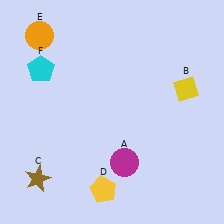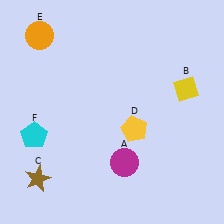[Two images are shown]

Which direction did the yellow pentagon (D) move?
The yellow pentagon (D) moved up.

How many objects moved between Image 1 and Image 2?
2 objects moved between the two images.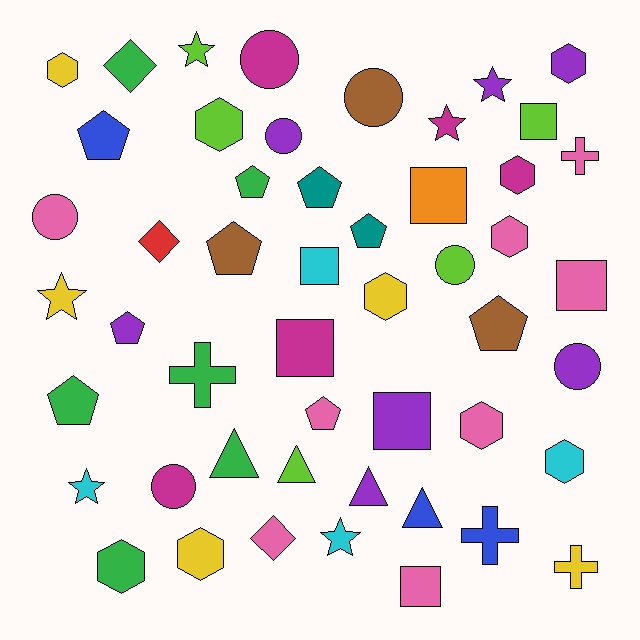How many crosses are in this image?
There are 4 crosses.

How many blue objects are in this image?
There are 3 blue objects.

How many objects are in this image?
There are 50 objects.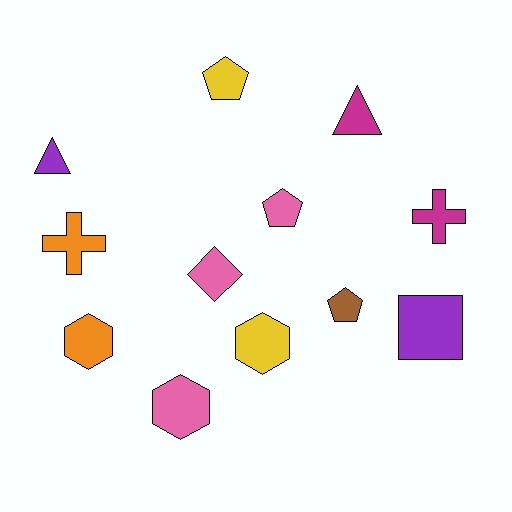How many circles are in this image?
There are no circles.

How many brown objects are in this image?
There is 1 brown object.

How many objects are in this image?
There are 12 objects.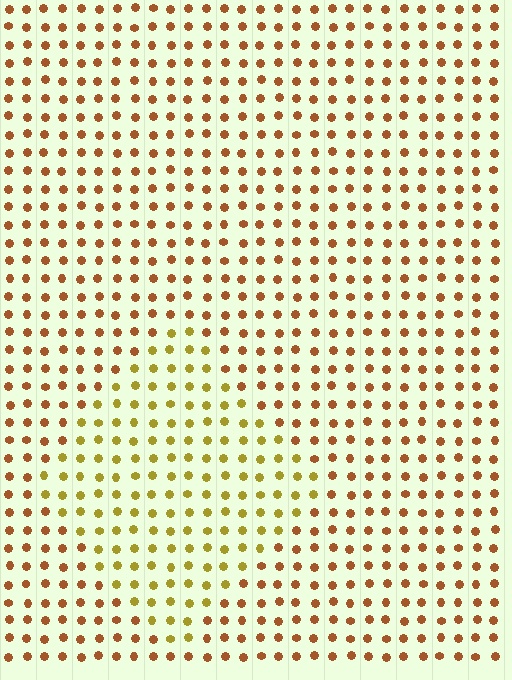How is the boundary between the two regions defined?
The boundary is defined purely by a slight shift in hue (about 33 degrees). Spacing, size, and orientation are identical on both sides.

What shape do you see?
I see a diamond.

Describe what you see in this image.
The image is filled with small brown elements in a uniform arrangement. A diamond-shaped region is visible where the elements are tinted to a slightly different hue, forming a subtle color boundary.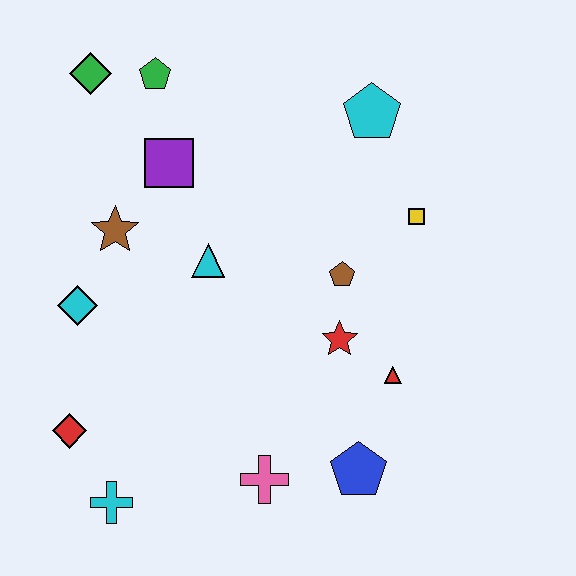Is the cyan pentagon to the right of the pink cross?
Yes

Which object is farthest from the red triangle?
The green diamond is farthest from the red triangle.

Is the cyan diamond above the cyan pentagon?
No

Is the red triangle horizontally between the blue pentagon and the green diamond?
No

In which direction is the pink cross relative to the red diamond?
The pink cross is to the right of the red diamond.